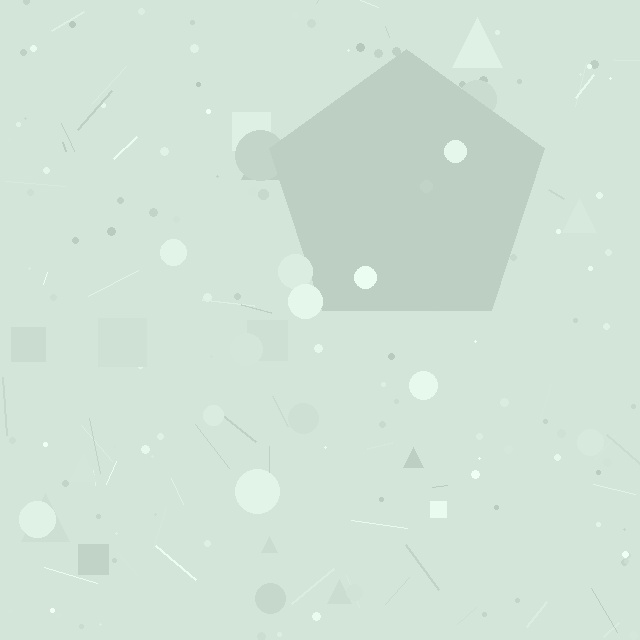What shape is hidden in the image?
A pentagon is hidden in the image.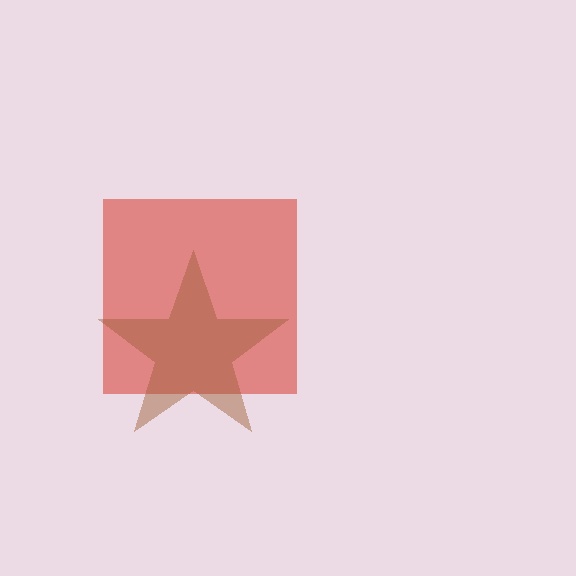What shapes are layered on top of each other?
The layered shapes are: a red square, a brown star.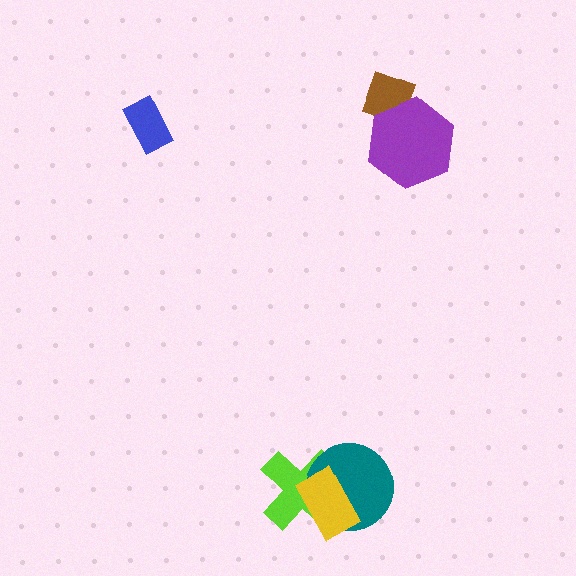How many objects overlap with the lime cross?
2 objects overlap with the lime cross.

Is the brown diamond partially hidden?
Yes, it is partially covered by another shape.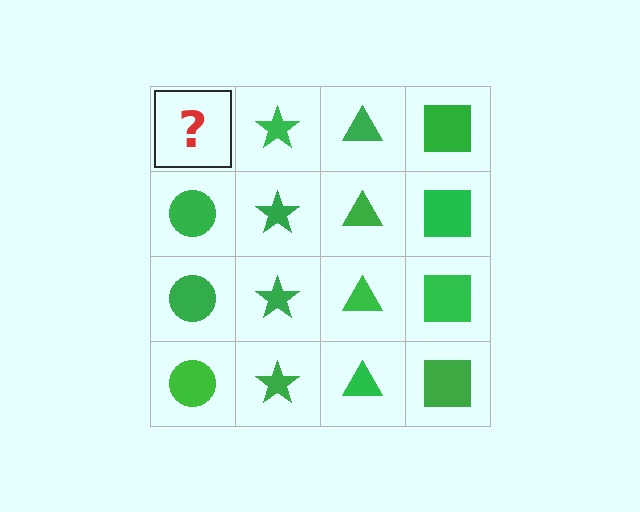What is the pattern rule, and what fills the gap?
The rule is that each column has a consistent shape. The gap should be filled with a green circle.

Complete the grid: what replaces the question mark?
The question mark should be replaced with a green circle.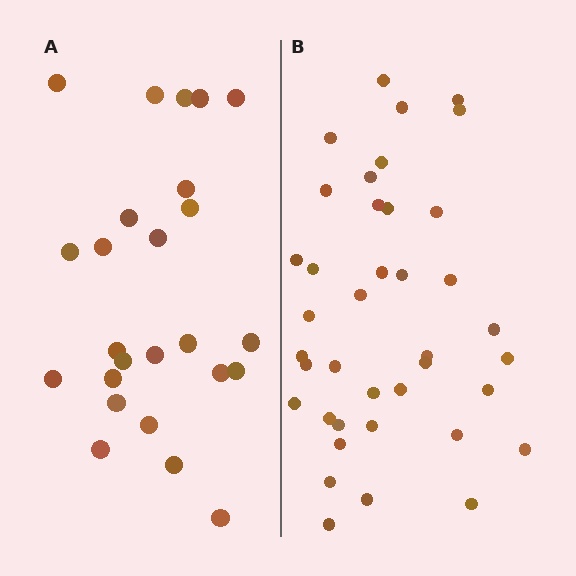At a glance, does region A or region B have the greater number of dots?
Region B (the right region) has more dots.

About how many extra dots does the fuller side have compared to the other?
Region B has approximately 15 more dots than region A.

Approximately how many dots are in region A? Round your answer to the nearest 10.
About 20 dots. (The exact count is 25, which rounds to 20.)